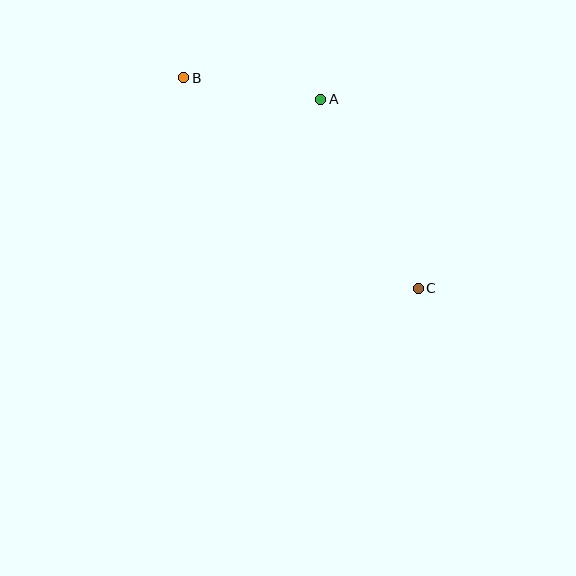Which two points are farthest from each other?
Points B and C are farthest from each other.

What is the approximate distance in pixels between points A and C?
The distance between A and C is approximately 213 pixels.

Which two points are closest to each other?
Points A and B are closest to each other.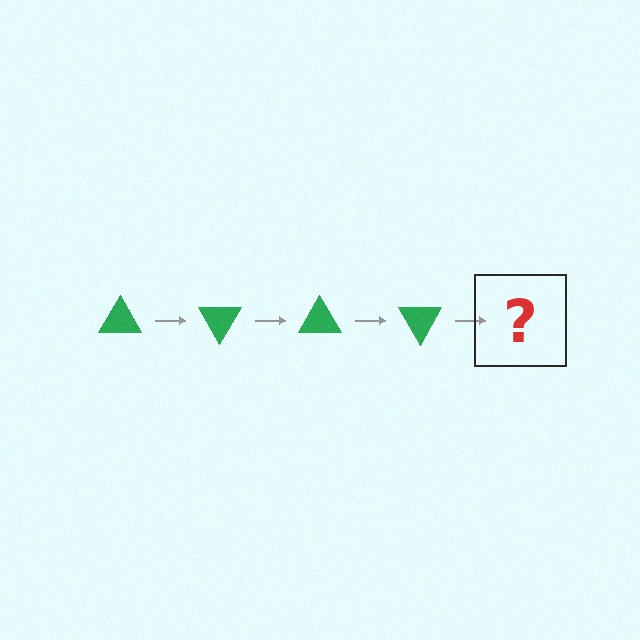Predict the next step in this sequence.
The next step is a green triangle rotated 240 degrees.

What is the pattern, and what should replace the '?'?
The pattern is that the triangle rotates 60 degrees each step. The '?' should be a green triangle rotated 240 degrees.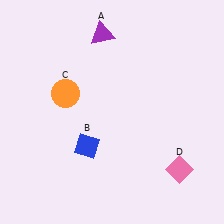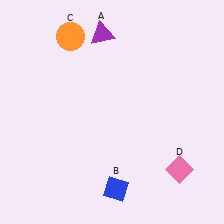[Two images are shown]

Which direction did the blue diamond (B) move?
The blue diamond (B) moved down.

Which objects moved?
The objects that moved are: the blue diamond (B), the orange circle (C).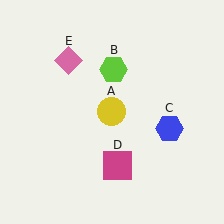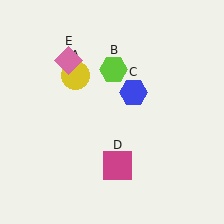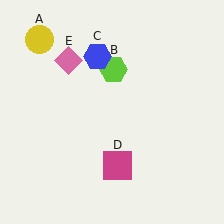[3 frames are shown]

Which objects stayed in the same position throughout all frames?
Lime hexagon (object B) and magenta square (object D) and pink diamond (object E) remained stationary.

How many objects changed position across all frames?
2 objects changed position: yellow circle (object A), blue hexagon (object C).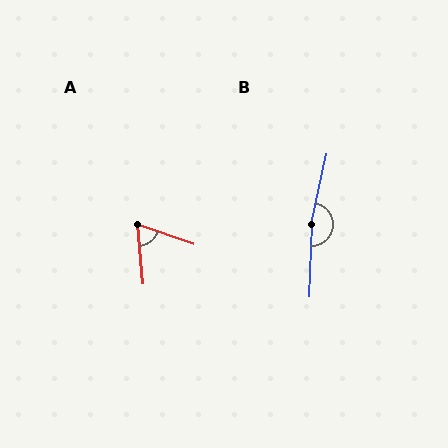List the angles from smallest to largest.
A (65°), B (169°).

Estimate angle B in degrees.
Approximately 169 degrees.